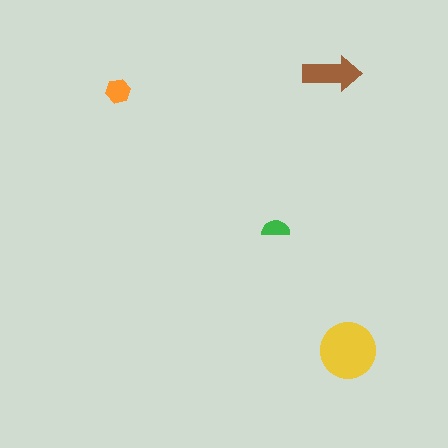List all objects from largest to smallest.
The yellow circle, the brown arrow, the orange hexagon, the green semicircle.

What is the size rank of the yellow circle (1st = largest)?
1st.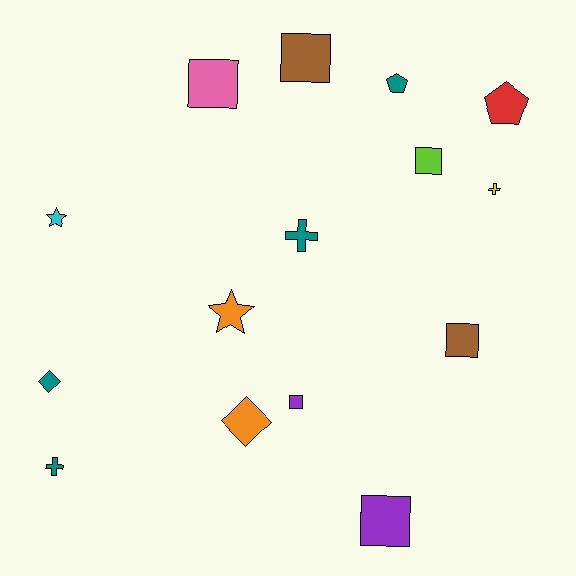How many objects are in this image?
There are 15 objects.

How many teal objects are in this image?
There are 4 teal objects.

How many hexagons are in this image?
There are no hexagons.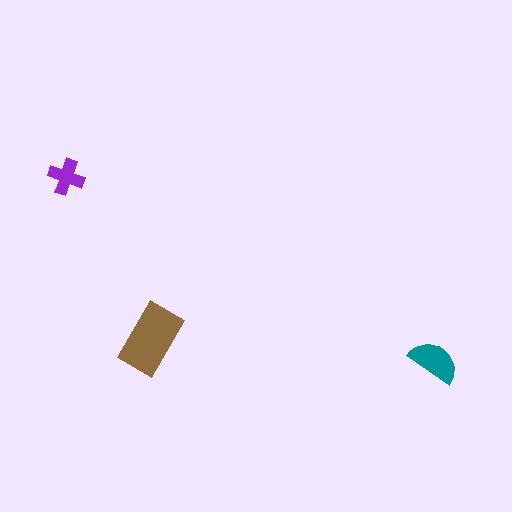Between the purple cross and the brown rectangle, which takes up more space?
The brown rectangle.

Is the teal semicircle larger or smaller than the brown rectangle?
Smaller.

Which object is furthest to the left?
The purple cross is leftmost.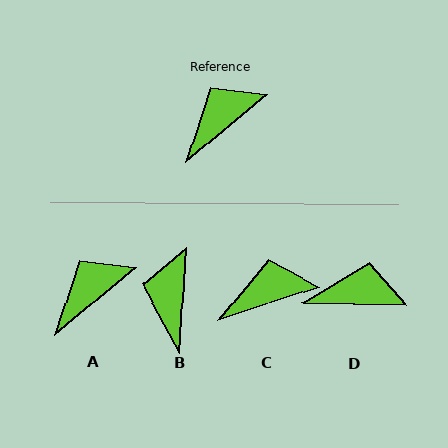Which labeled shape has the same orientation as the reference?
A.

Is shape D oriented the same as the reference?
No, it is off by about 41 degrees.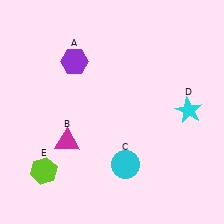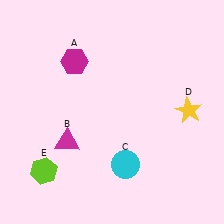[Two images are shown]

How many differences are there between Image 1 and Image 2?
There are 2 differences between the two images.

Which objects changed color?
A changed from purple to magenta. D changed from cyan to yellow.